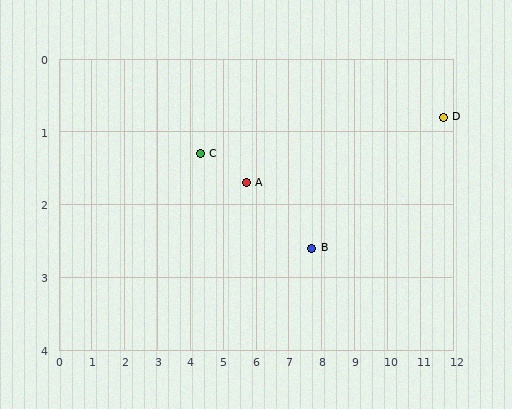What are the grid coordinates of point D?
Point D is at approximately (11.7, 0.8).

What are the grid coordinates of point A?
Point A is at approximately (5.7, 1.7).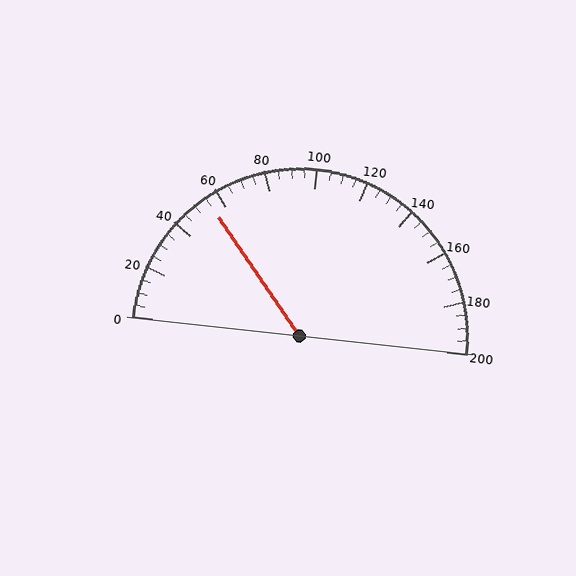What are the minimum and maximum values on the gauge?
The gauge ranges from 0 to 200.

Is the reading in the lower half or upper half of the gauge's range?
The reading is in the lower half of the range (0 to 200).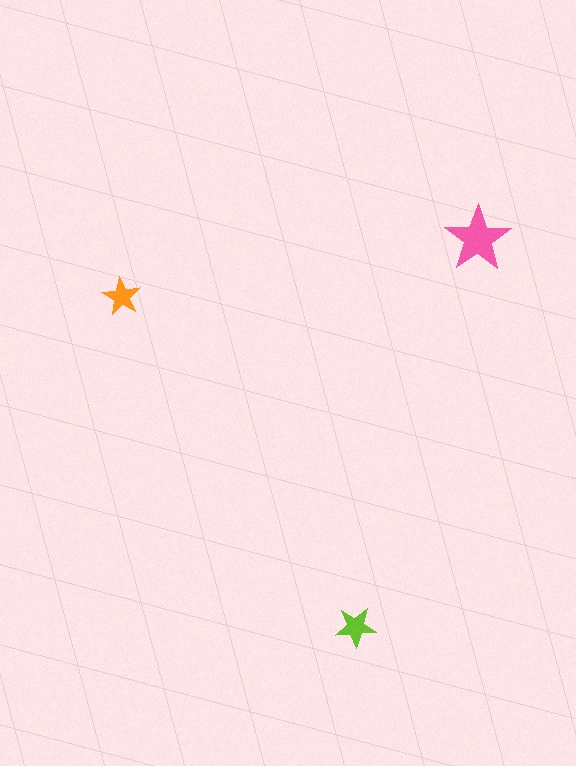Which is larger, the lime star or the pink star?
The pink one.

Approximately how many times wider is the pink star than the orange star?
About 1.5 times wider.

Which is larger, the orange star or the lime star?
The lime one.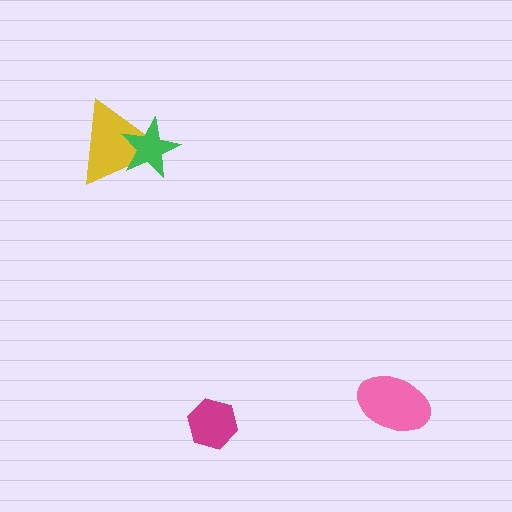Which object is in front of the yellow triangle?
The green star is in front of the yellow triangle.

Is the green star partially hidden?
No, no other shape covers it.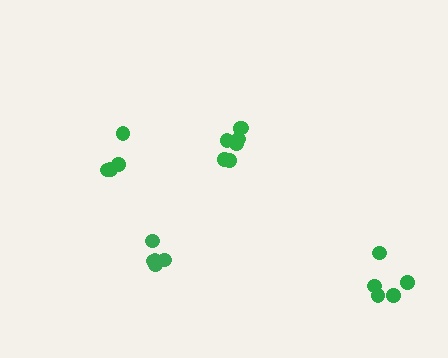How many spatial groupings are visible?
There are 4 spatial groupings.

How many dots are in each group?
Group 1: 7 dots, Group 2: 5 dots, Group 3: 5 dots, Group 4: 5 dots (22 total).